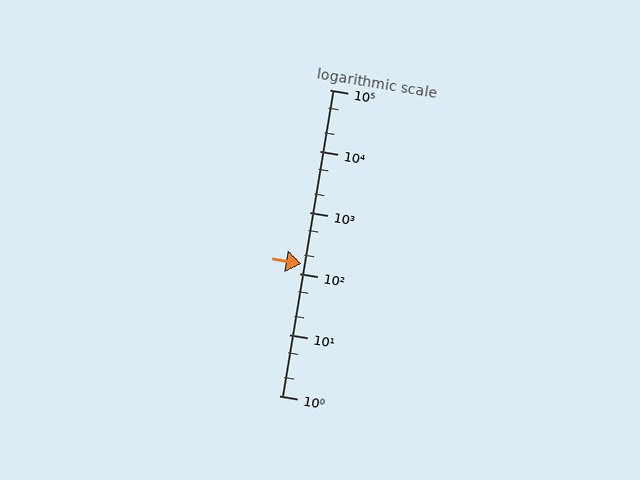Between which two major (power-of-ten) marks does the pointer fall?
The pointer is between 100 and 1000.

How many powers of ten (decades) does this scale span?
The scale spans 5 decades, from 1 to 100000.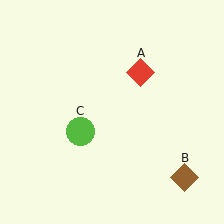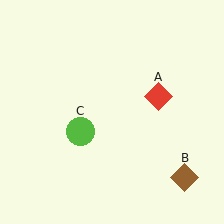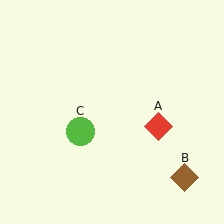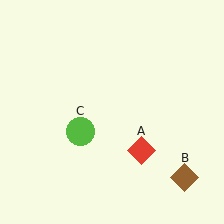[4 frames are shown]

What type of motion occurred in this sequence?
The red diamond (object A) rotated clockwise around the center of the scene.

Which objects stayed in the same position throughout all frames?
Brown diamond (object B) and lime circle (object C) remained stationary.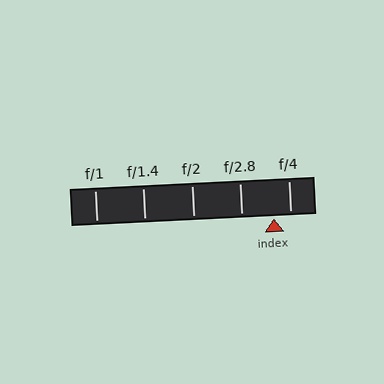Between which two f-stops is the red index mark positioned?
The index mark is between f/2.8 and f/4.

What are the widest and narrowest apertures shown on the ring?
The widest aperture shown is f/1 and the narrowest is f/4.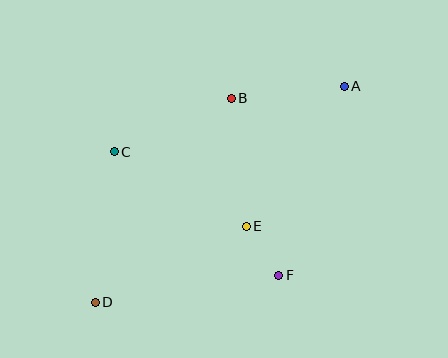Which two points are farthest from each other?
Points A and D are farthest from each other.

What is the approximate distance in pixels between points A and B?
The distance between A and B is approximately 114 pixels.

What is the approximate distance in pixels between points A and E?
The distance between A and E is approximately 171 pixels.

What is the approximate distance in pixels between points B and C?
The distance between B and C is approximately 129 pixels.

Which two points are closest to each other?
Points E and F are closest to each other.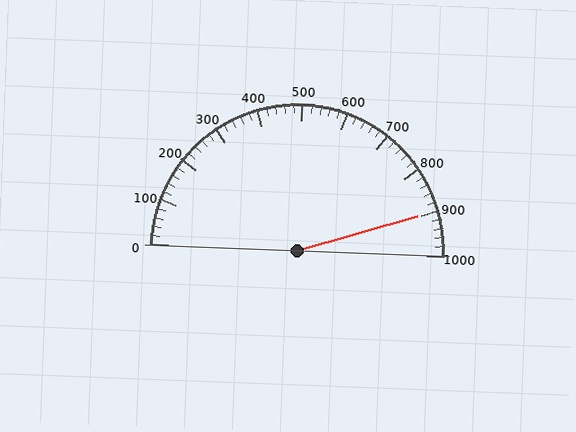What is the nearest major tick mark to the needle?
The nearest major tick mark is 900.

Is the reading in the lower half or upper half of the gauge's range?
The reading is in the upper half of the range (0 to 1000).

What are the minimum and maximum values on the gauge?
The gauge ranges from 0 to 1000.